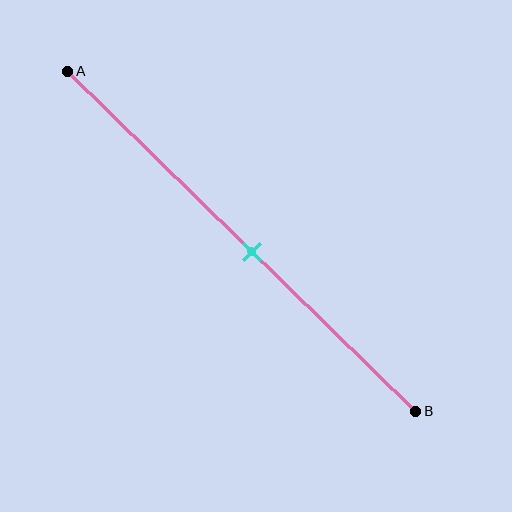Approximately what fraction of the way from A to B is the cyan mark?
The cyan mark is approximately 55% of the way from A to B.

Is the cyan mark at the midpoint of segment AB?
No, the mark is at about 55% from A, not at the 50% midpoint.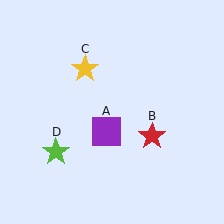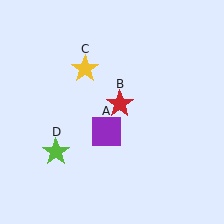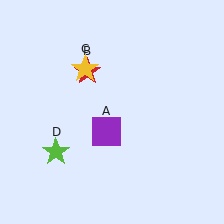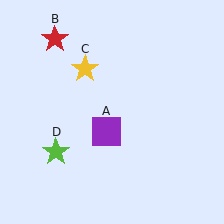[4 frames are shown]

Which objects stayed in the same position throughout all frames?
Purple square (object A) and yellow star (object C) and lime star (object D) remained stationary.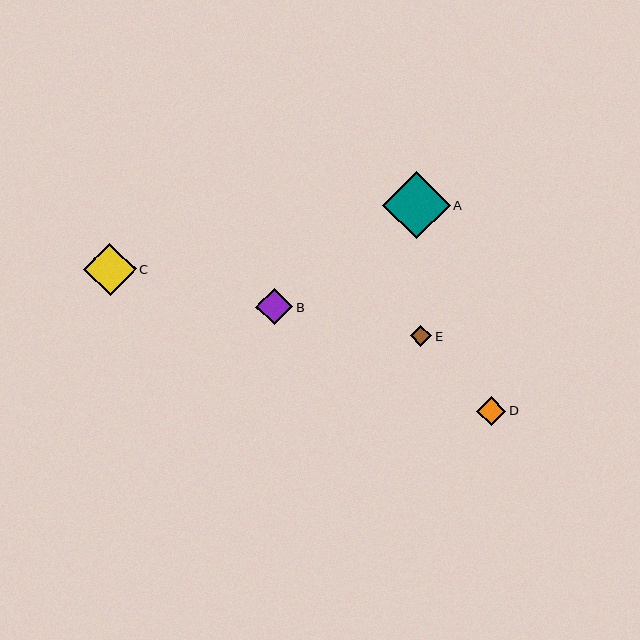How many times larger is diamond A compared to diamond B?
Diamond A is approximately 1.8 times the size of diamond B.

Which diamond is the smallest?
Diamond E is the smallest with a size of approximately 22 pixels.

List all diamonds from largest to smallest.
From largest to smallest: A, C, B, D, E.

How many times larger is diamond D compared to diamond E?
Diamond D is approximately 1.3 times the size of diamond E.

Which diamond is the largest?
Diamond A is the largest with a size of approximately 68 pixels.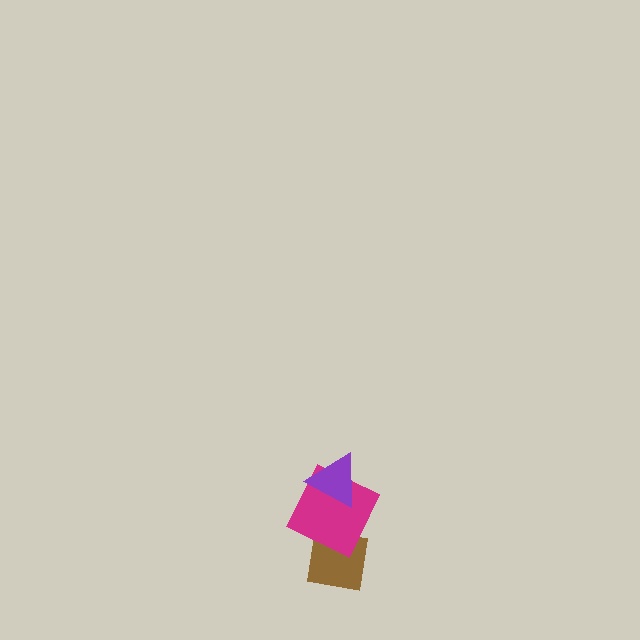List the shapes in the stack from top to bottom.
From top to bottom: the purple triangle, the magenta square, the brown square.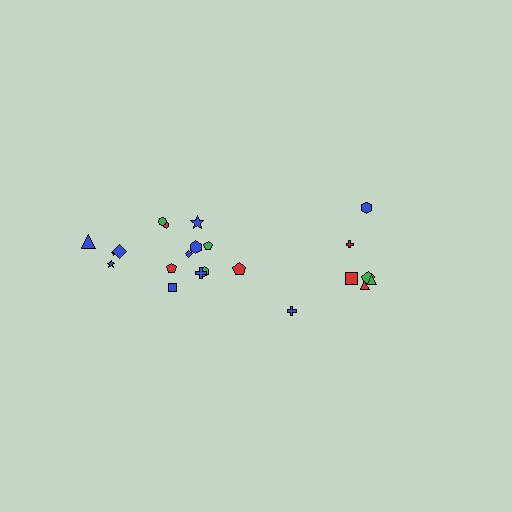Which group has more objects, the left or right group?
The left group.